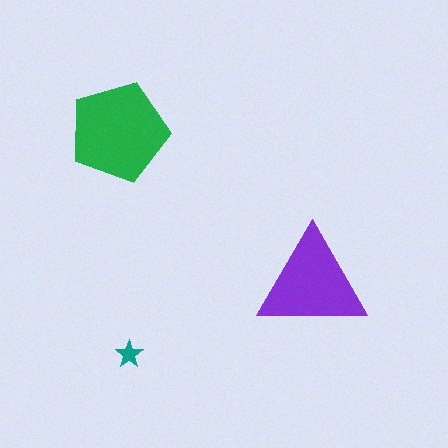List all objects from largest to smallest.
The green pentagon, the purple triangle, the teal star.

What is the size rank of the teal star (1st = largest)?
3rd.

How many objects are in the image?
There are 3 objects in the image.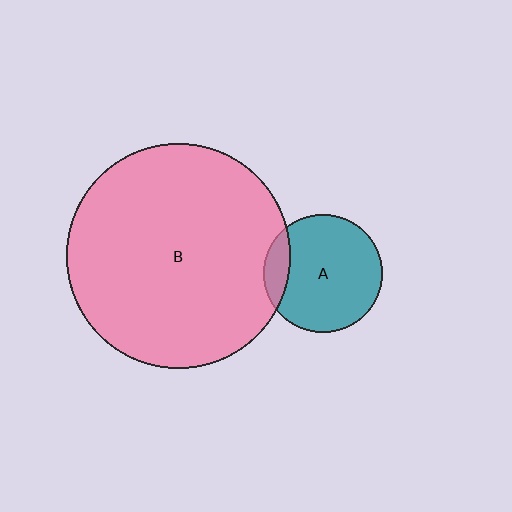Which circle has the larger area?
Circle B (pink).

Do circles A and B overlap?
Yes.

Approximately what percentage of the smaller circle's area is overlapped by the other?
Approximately 15%.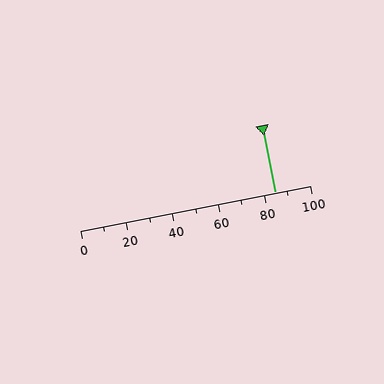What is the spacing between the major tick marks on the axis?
The major ticks are spaced 20 apart.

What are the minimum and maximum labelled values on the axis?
The axis runs from 0 to 100.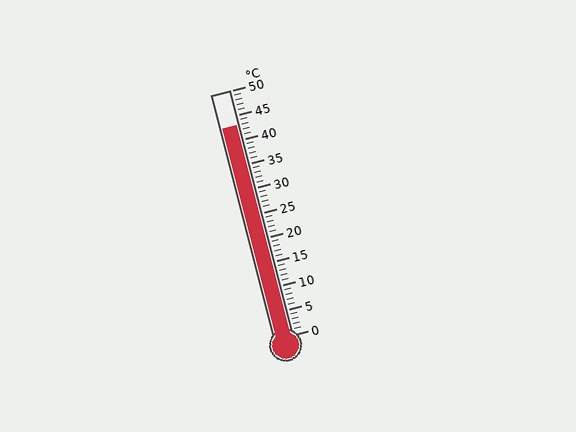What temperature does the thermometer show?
The thermometer shows approximately 43°C.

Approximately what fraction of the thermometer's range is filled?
The thermometer is filled to approximately 85% of its range.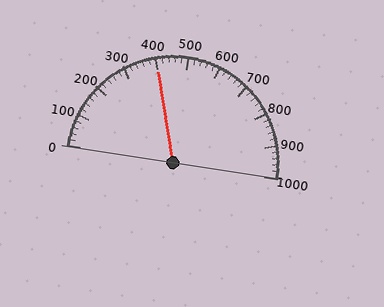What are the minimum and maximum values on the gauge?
The gauge ranges from 0 to 1000.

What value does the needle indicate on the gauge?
The needle indicates approximately 400.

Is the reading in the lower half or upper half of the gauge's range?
The reading is in the lower half of the range (0 to 1000).